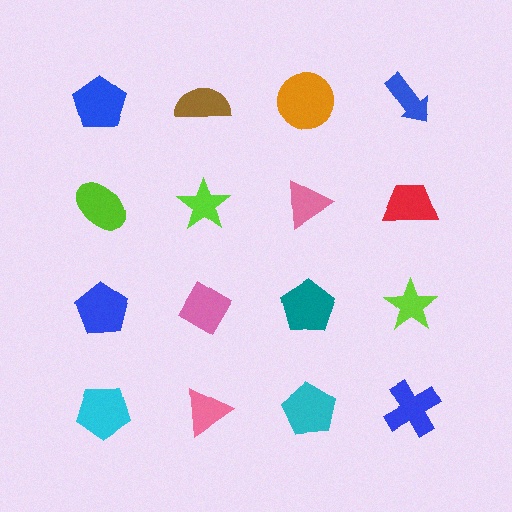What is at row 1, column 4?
A blue arrow.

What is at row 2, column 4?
A red trapezoid.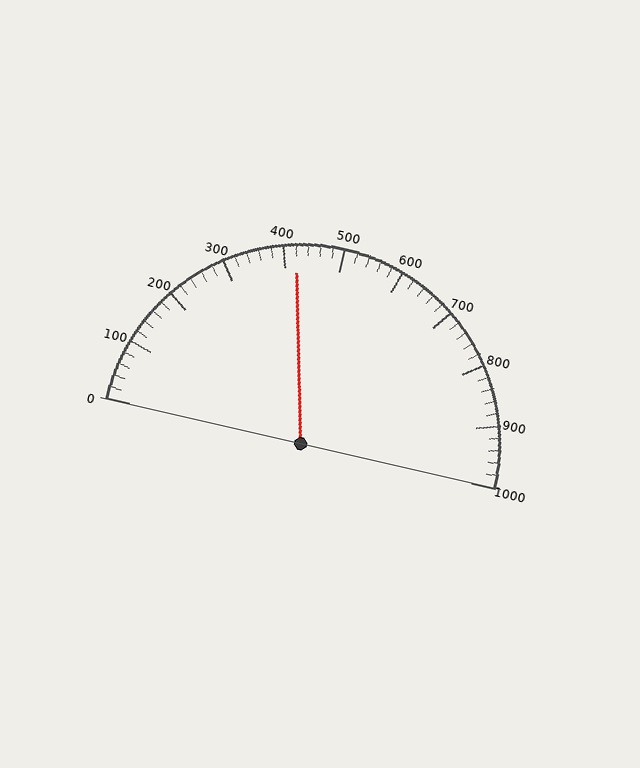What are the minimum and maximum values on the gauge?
The gauge ranges from 0 to 1000.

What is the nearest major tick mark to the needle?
The nearest major tick mark is 400.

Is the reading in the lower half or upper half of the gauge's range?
The reading is in the lower half of the range (0 to 1000).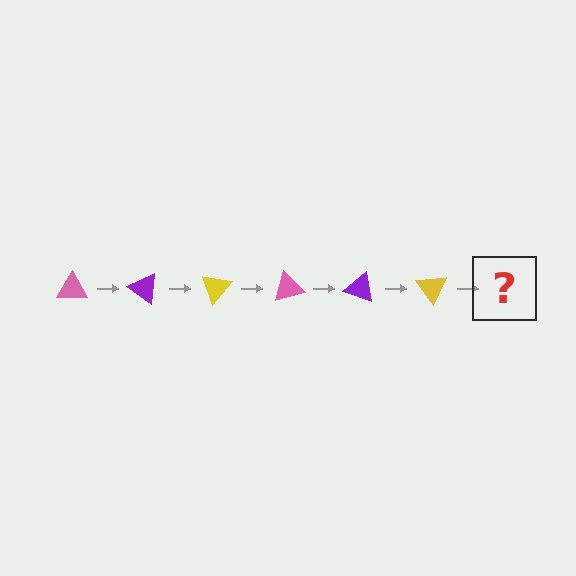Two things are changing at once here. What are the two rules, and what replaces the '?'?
The two rules are that it rotates 35 degrees each step and the color cycles through pink, purple, and yellow. The '?' should be a pink triangle, rotated 210 degrees from the start.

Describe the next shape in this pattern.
It should be a pink triangle, rotated 210 degrees from the start.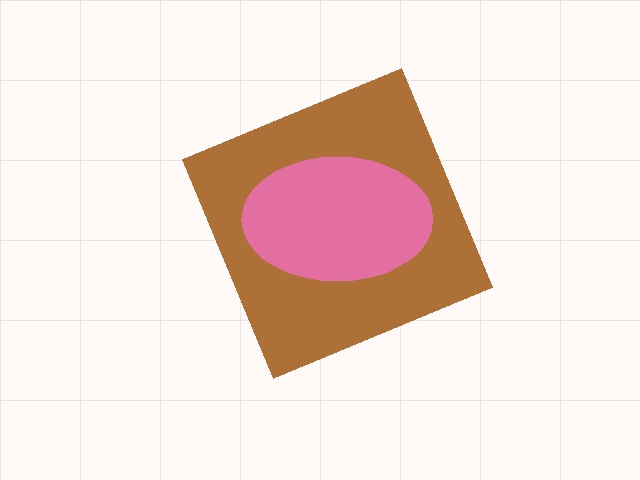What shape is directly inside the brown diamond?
The pink ellipse.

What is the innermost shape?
The pink ellipse.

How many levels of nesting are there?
2.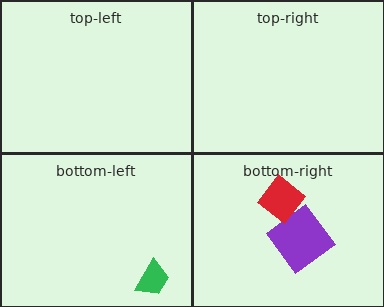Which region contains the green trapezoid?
The bottom-left region.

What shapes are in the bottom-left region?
The green trapezoid.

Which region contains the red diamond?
The bottom-right region.